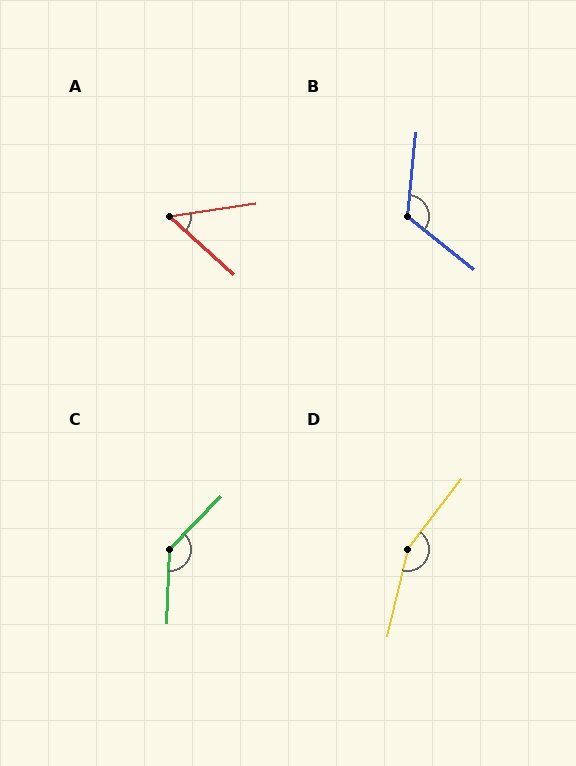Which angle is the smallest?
A, at approximately 51 degrees.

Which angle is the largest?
D, at approximately 156 degrees.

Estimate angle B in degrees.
Approximately 123 degrees.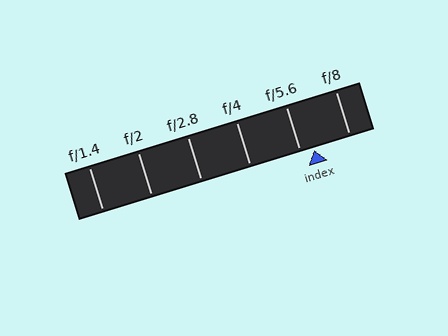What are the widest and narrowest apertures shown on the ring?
The widest aperture shown is f/1.4 and the narrowest is f/8.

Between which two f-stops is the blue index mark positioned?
The index mark is between f/5.6 and f/8.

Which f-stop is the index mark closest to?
The index mark is closest to f/5.6.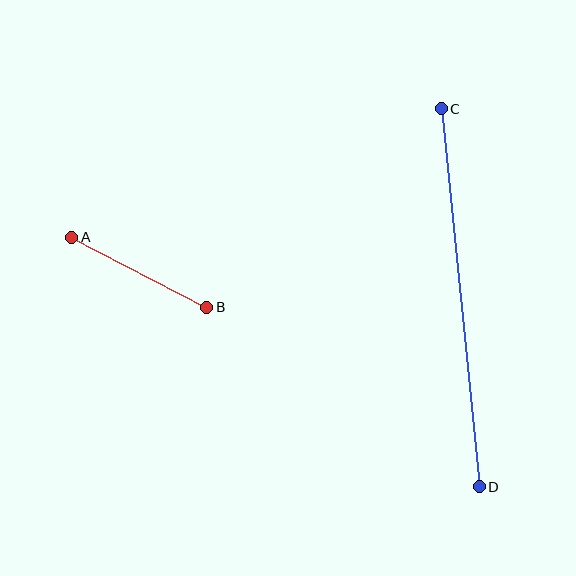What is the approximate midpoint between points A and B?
The midpoint is at approximately (139, 272) pixels.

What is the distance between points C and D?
The distance is approximately 380 pixels.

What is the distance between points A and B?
The distance is approximately 152 pixels.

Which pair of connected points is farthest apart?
Points C and D are farthest apart.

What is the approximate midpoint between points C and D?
The midpoint is at approximately (460, 298) pixels.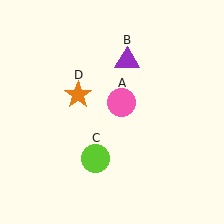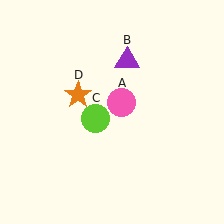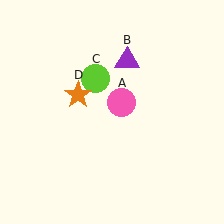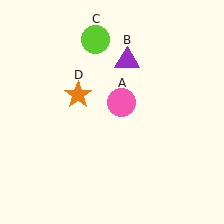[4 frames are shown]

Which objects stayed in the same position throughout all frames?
Pink circle (object A) and purple triangle (object B) and orange star (object D) remained stationary.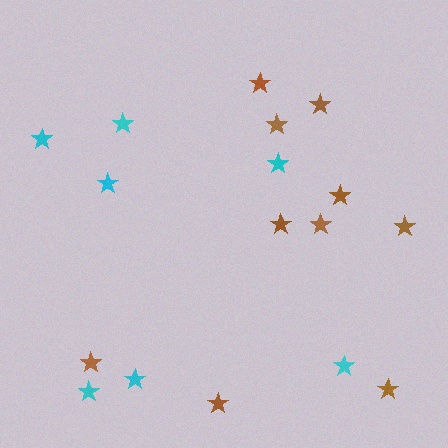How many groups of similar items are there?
There are 2 groups: one group of cyan stars (7) and one group of brown stars (10).